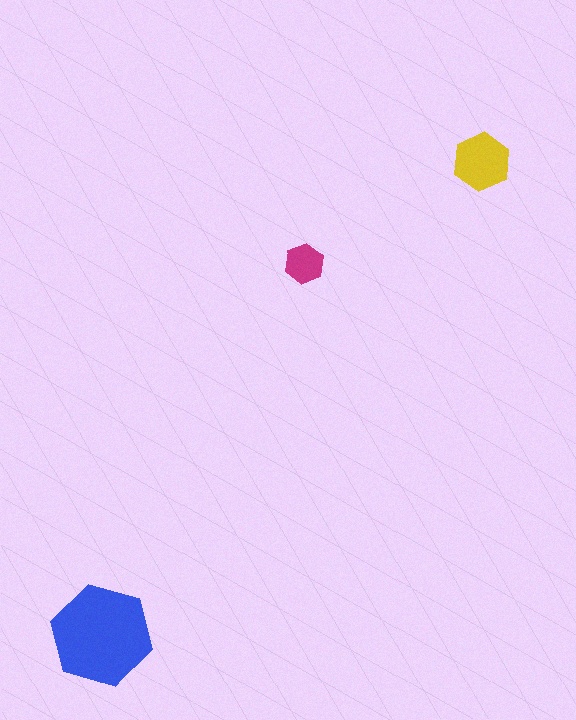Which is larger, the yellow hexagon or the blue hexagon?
The blue one.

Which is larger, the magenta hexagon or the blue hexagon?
The blue one.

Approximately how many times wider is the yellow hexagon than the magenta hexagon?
About 1.5 times wider.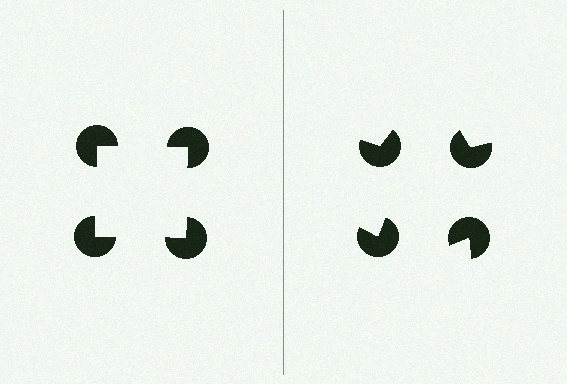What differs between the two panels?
The pac-man discs are positioned identically on both sides; only the wedge orientations differ. On the left they align to a square; on the right they are misaligned.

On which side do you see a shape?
An illusory square appears on the left side. On the right side the wedge cuts are rotated, so no coherent shape forms.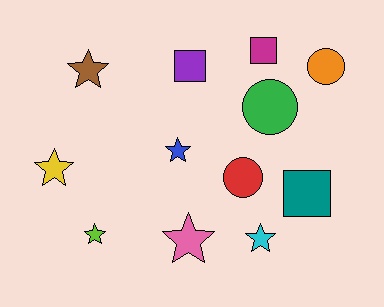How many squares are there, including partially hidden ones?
There are 3 squares.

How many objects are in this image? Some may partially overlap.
There are 12 objects.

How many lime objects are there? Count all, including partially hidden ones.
There is 1 lime object.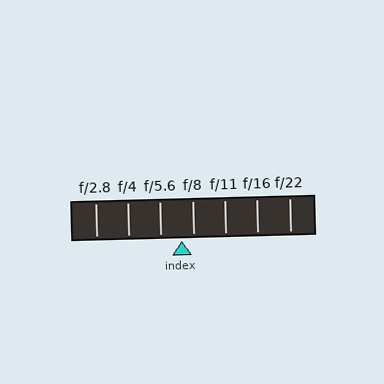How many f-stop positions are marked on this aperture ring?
There are 7 f-stop positions marked.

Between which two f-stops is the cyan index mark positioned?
The index mark is between f/5.6 and f/8.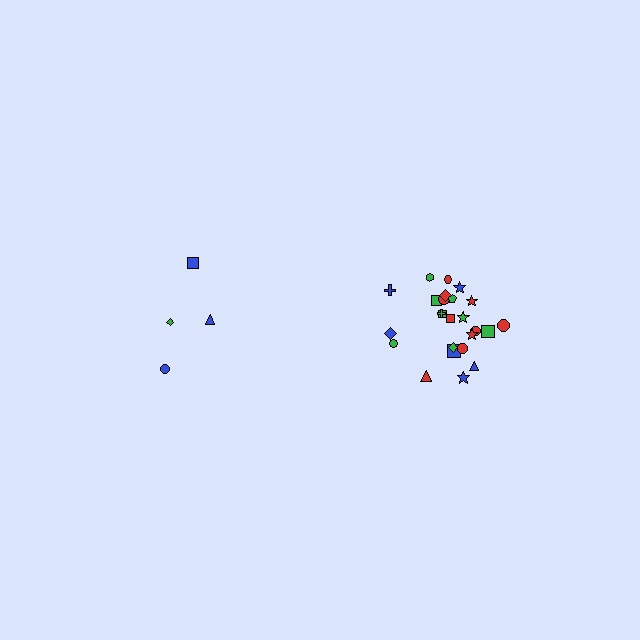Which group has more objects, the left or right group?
The right group.